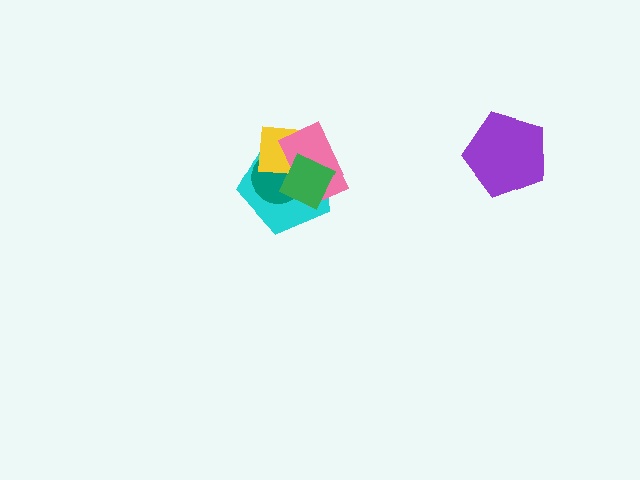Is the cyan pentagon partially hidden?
Yes, it is partially covered by another shape.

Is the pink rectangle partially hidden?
Yes, it is partially covered by another shape.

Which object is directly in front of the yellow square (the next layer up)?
The pink rectangle is directly in front of the yellow square.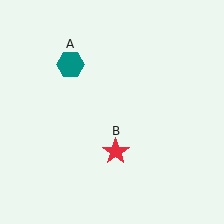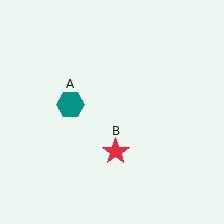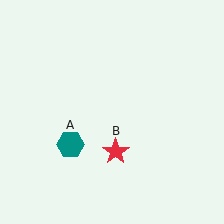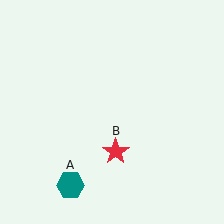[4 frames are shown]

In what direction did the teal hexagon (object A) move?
The teal hexagon (object A) moved down.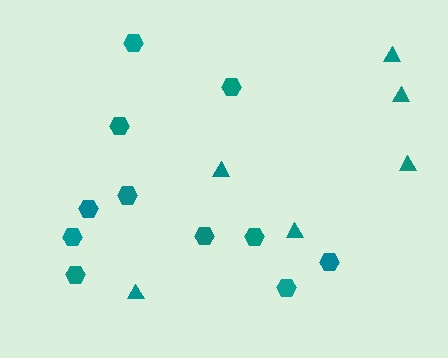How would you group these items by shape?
There are 2 groups: one group of hexagons (11) and one group of triangles (6).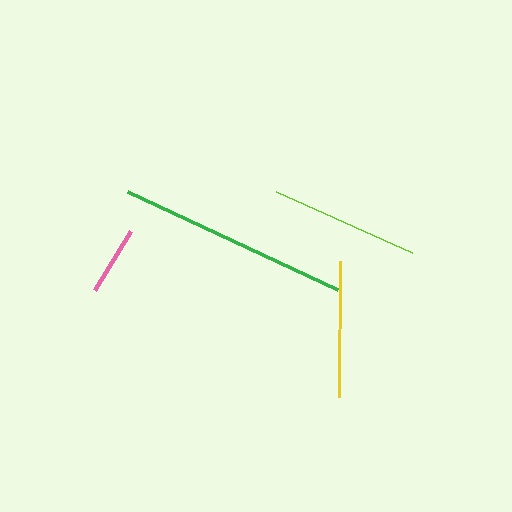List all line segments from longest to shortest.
From longest to shortest: green, lime, yellow, pink.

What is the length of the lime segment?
The lime segment is approximately 149 pixels long.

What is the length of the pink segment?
The pink segment is approximately 70 pixels long.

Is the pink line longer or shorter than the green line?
The green line is longer than the pink line.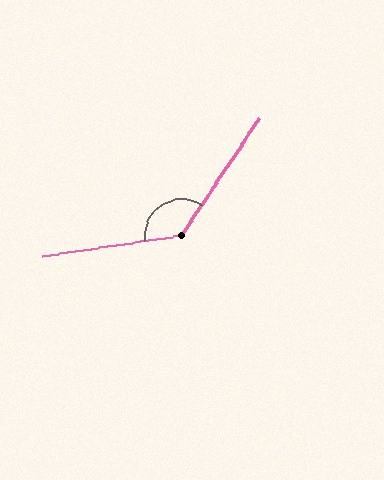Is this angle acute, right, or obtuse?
It is obtuse.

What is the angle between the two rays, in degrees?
Approximately 132 degrees.